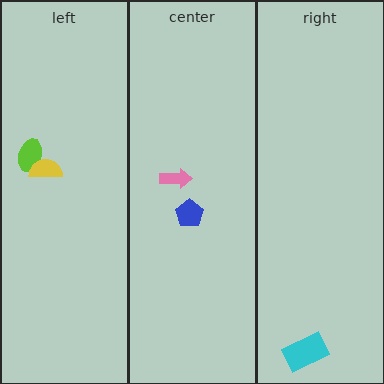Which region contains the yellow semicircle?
The left region.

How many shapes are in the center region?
2.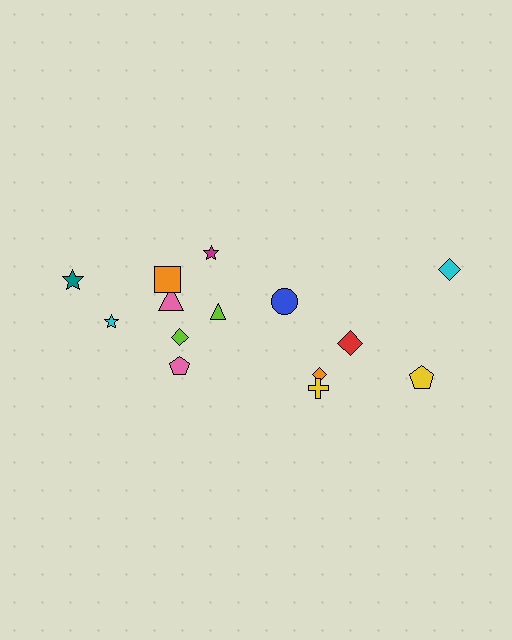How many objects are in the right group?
There are 6 objects.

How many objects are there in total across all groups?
There are 14 objects.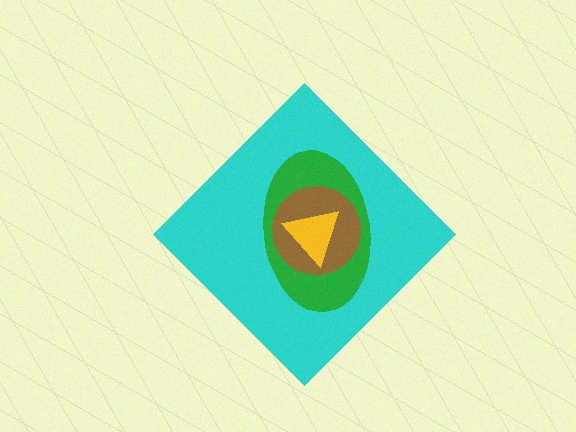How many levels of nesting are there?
4.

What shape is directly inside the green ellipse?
The brown circle.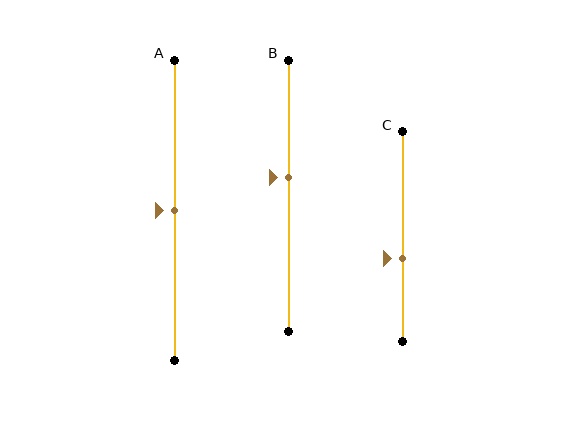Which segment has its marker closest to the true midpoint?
Segment A has its marker closest to the true midpoint.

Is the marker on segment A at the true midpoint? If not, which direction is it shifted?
Yes, the marker on segment A is at the true midpoint.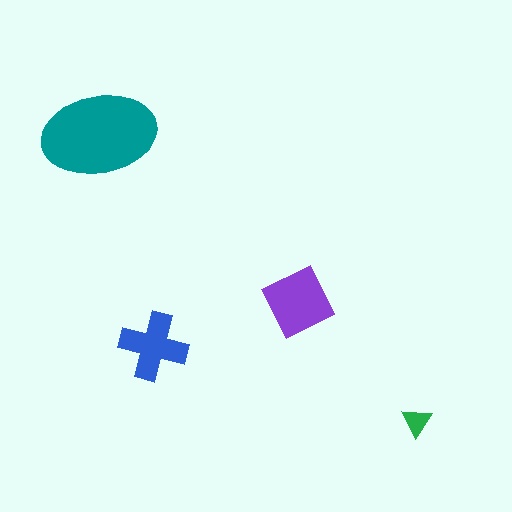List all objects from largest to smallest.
The teal ellipse, the purple diamond, the blue cross, the green triangle.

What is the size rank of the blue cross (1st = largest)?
3rd.